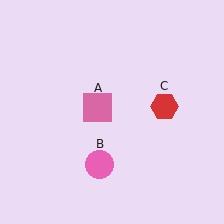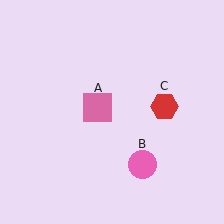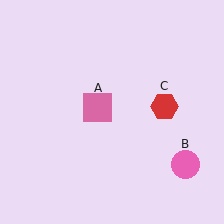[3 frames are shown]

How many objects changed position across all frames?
1 object changed position: pink circle (object B).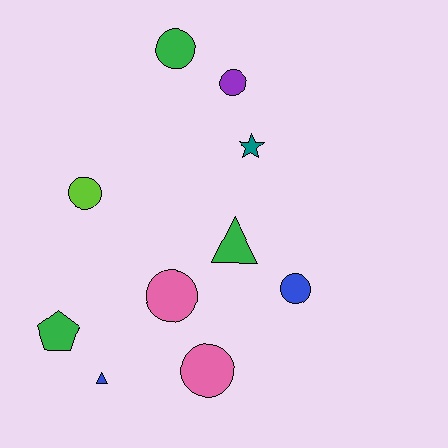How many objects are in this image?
There are 10 objects.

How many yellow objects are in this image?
There are no yellow objects.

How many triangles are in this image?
There are 2 triangles.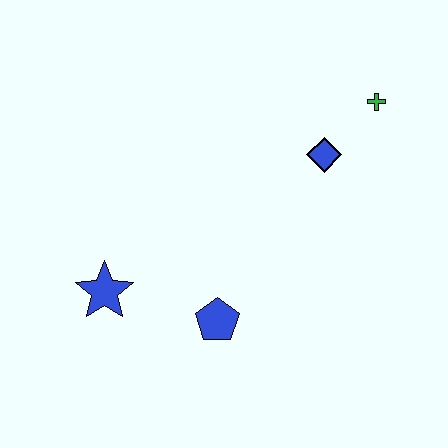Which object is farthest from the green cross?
The blue star is farthest from the green cross.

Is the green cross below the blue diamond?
No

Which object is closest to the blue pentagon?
The blue star is closest to the blue pentagon.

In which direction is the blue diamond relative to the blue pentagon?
The blue diamond is above the blue pentagon.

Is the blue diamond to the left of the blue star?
No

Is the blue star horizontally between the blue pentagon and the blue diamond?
No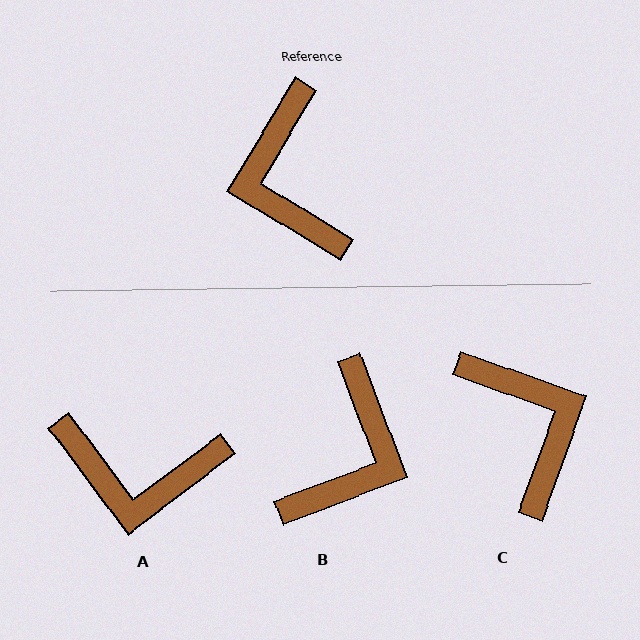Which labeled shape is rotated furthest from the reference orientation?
C, about 168 degrees away.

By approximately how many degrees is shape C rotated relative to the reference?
Approximately 168 degrees clockwise.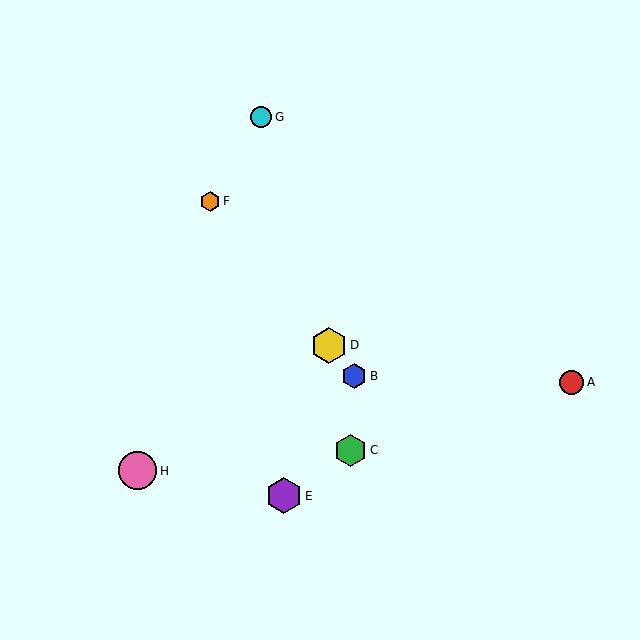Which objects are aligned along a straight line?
Objects B, D, F are aligned along a straight line.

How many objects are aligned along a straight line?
3 objects (B, D, F) are aligned along a straight line.